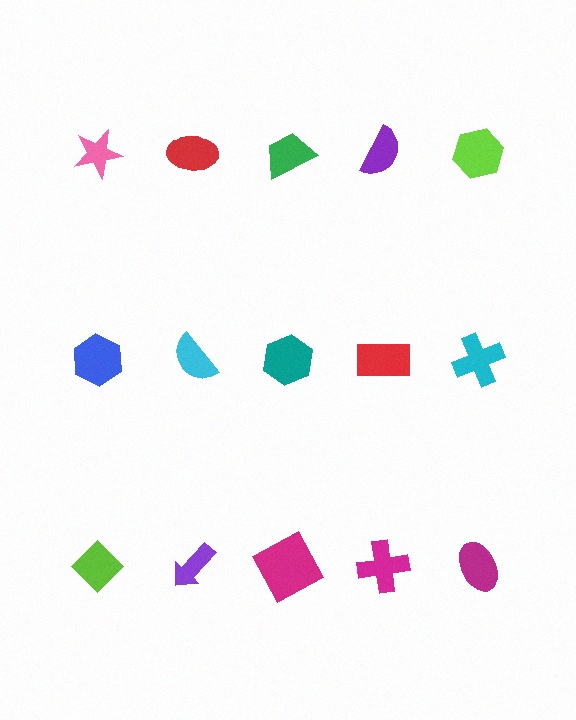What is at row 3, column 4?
A magenta cross.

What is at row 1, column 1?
A pink star.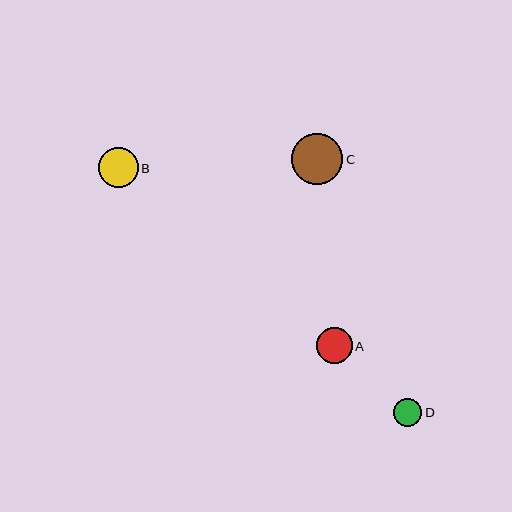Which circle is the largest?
Circle C is the largest with a size of approximately 51 pixels.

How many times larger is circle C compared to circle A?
Circle C is approximately 1.4 times the size of circle A.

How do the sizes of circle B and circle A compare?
Circle B and circle A are approximately the same size.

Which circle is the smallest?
Circle D is the smallest with a size of approximately 29 pixels.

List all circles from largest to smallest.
From largest to smallest: C, B, A, D.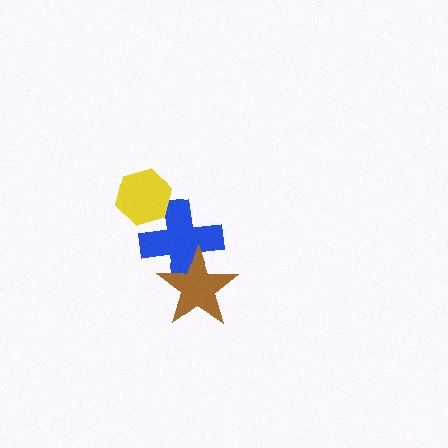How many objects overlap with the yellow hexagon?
1 object overlaps with the yellow hexagon.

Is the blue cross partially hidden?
Yes, it is partially covered by another shape.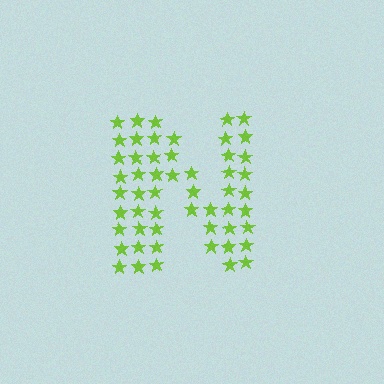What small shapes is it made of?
It is made of small stars.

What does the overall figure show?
The overall figure shows the letter N.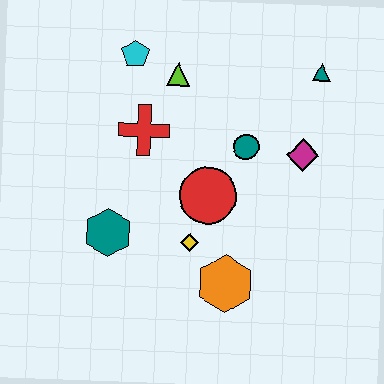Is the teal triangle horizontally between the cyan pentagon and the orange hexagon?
No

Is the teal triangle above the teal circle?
Yes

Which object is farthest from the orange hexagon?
The cyan pentagon is farthest from the orange hexagon.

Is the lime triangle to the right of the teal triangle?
No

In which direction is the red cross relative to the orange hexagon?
The red cross is above the orange hexagon.